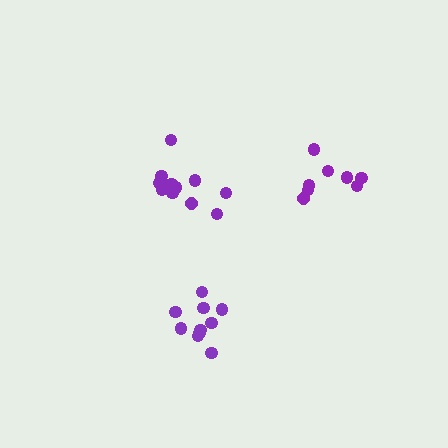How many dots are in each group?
Group 1: 10 dots, Group 2: 8 dots, Group 3: 11 dots (29 total).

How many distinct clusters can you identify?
There are 3 distinct clusters.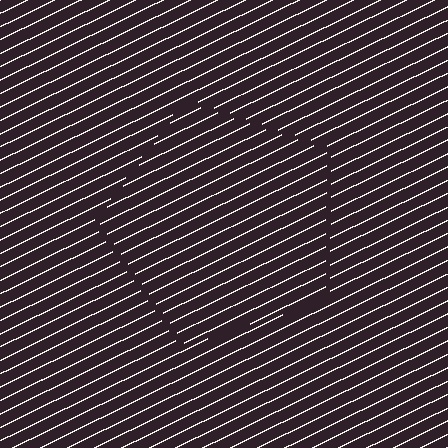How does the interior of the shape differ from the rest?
The interior of the shape contains the same grating, shifted by half a period — the contour is defined by the phase discontinuity where line-ends from the inner and outer gratings abut.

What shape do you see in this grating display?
An illusory pentagon. The interior of the shape contains the same grating, shifted by half a period — the contour is defined by the phase discontinuity where line-ends from the inner and outer gratings abut.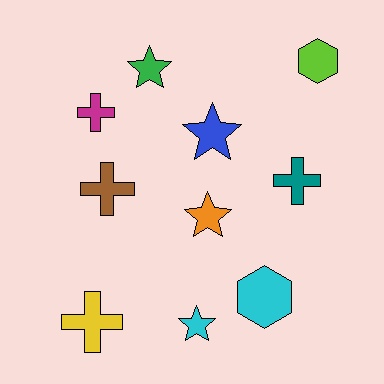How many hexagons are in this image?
There are 2 hexagons.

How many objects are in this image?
There are 10 objects.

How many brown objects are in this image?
There is 1 brown object.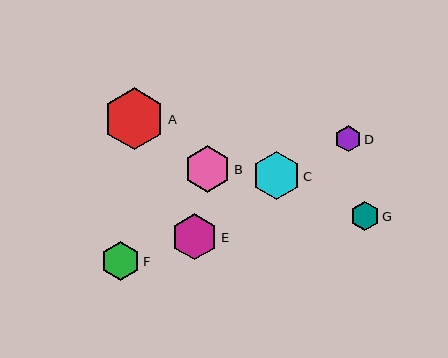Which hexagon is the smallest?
Hexagon D is the smallest with a size of approximately 26 pixels.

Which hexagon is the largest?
Hexagon A is the largest with a size of approximately 62 pixels.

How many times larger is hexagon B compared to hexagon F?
Hexagon B is approximately 1.2 times the size of hexagon F.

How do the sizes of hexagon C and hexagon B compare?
Hexagon C and hexagon B are approximately the same size.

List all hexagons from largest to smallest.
From largest to smallest: A, C, B, E, F, G, D.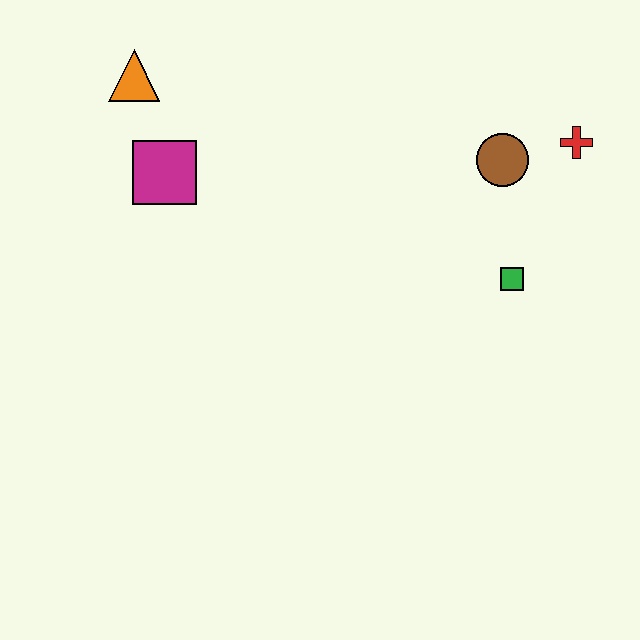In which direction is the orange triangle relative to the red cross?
The orange triangle is to the left of the red cross.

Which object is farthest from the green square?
The orange triangle is farthest from the green square.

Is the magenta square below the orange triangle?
Yes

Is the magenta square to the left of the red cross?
Yes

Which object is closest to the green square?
The brown circle is closest to the green square.